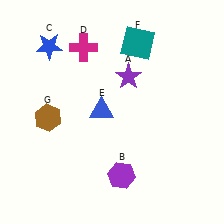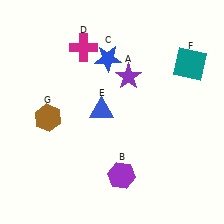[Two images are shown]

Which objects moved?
The objects that moved are: the blue star (C), the teal square (F).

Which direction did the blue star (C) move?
The blue star (C) moved right.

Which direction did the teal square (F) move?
The teal square (F) moved right.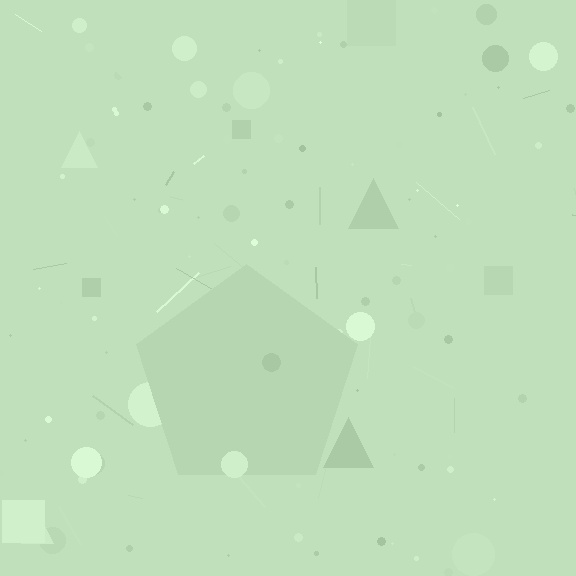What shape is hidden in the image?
A pentagon is hidden in the image.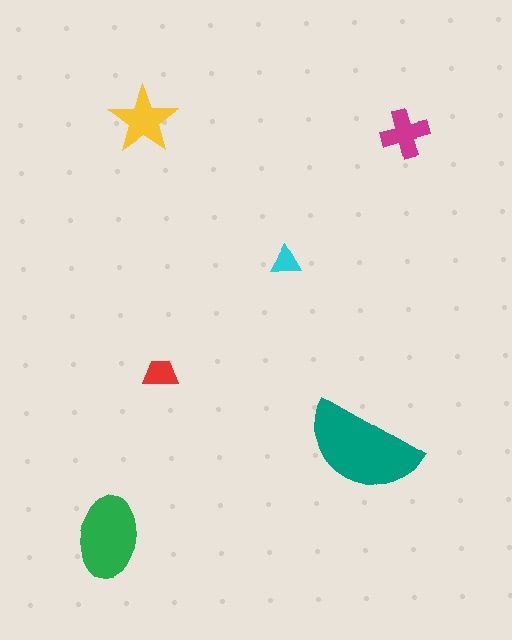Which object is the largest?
The teal semicircle.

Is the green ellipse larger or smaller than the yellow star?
Larger.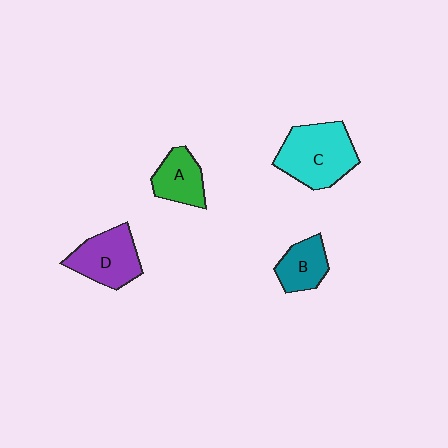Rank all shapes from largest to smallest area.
From largest to smallest: C (cyan), D (purple), A (green), B (teal).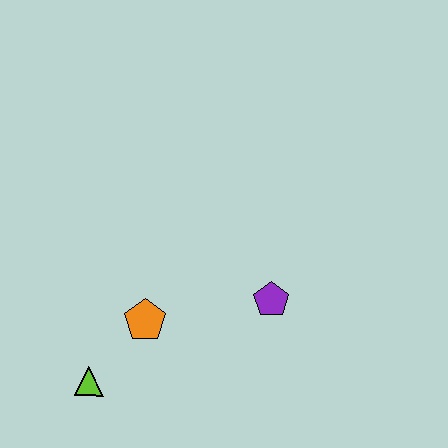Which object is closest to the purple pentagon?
The orange pentagon is closest to the purple pentagon.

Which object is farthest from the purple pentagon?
The lime triangle is farthest from the purple pentagon.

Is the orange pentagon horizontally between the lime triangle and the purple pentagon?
Yes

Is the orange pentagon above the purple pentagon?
No